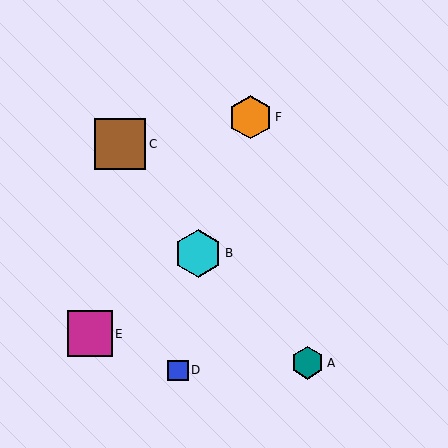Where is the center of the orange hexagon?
The center of the orange hexagon is at (251, 117).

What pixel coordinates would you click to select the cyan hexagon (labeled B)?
Click at (198, 254) to select the cyan hexagon B.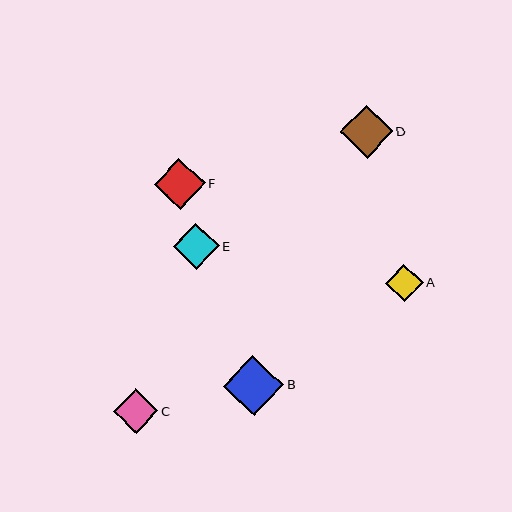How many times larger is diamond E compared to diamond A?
Diamond E is approximately 1.2 times the size of diamond A.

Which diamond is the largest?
Diamond B is the largest with a size of approximately 60 pixels.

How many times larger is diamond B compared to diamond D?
Diamond B is approximately 1.1 times the size of diamond D.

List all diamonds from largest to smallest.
From largest to smallest: B, D, F, E, C, A.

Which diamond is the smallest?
Diamond A is the smallest with a size of approximately 37 pixels.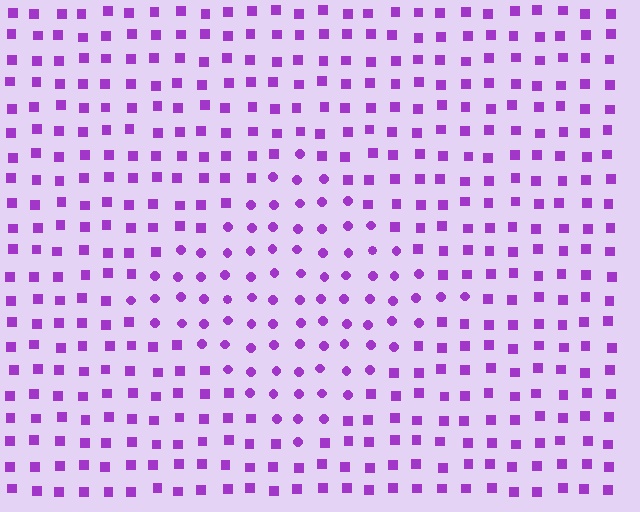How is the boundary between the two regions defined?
The boundary is defined by a change in element shape: circles inside vs. squares outside. All elements share the same color and spacing.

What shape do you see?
I see a diamond.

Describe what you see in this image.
The image is filled with small purple elements arranged in a uniform grid. A diamond-shaped region contains circles, while the surrounding area contains squares. The boundary is defined purely by the change in element shape.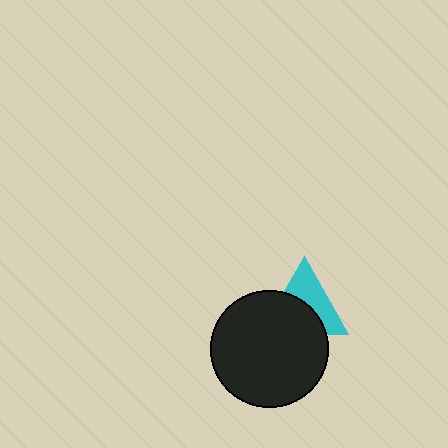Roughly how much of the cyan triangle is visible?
About half of it is visible (roughly 49%).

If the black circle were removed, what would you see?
You would see the complete cyan triangle.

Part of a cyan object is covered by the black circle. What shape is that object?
It is a triangle.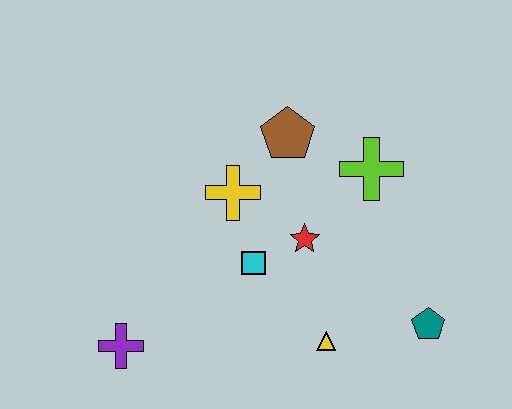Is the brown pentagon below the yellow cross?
No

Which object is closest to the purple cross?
The cyan square is closest to the purple cross.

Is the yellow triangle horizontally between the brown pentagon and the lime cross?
Yes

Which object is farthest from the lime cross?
The purple cross is farthest from the lime cross.